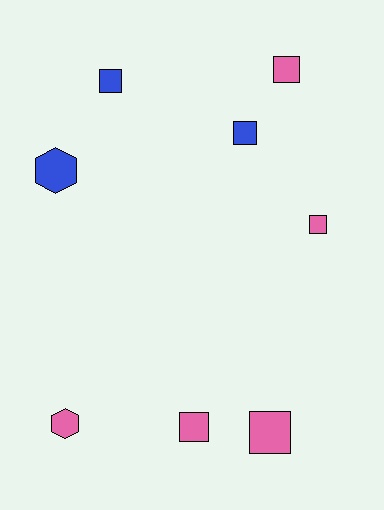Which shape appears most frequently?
Square, with 6 objects.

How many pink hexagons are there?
There is 1 pink hexagon.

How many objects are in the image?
There are 8 objects.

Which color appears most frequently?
Pink, with 5 objects.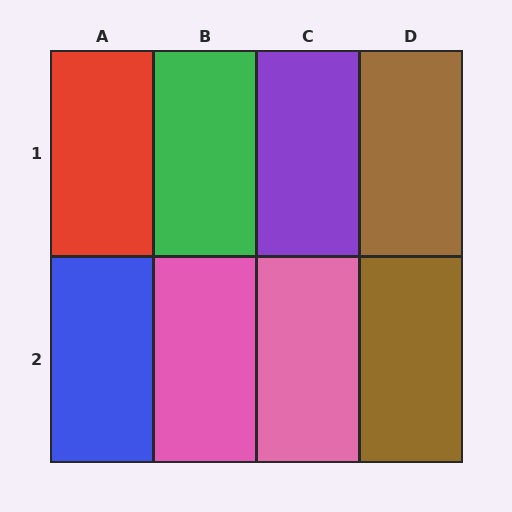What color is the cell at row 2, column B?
Pink.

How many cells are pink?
2 cells are pink.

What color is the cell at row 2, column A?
Blue.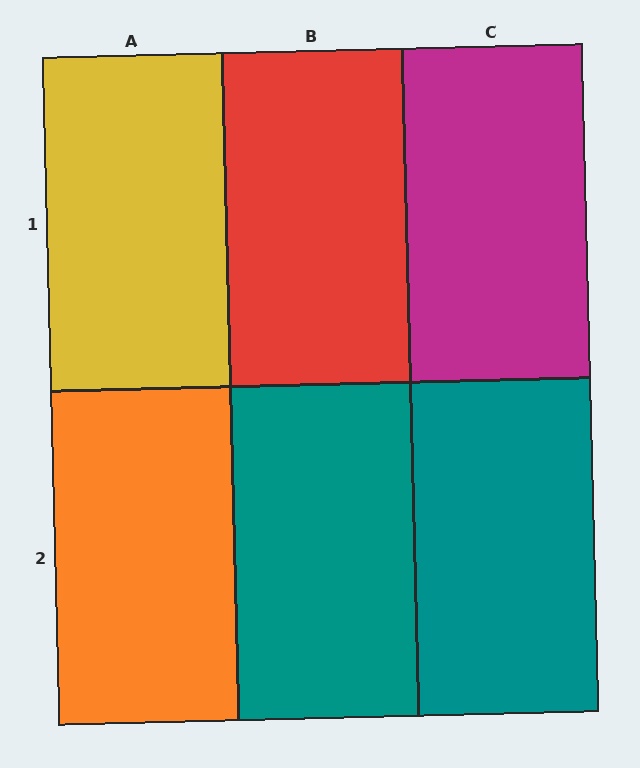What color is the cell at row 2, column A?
Orange.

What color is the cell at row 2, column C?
Teal.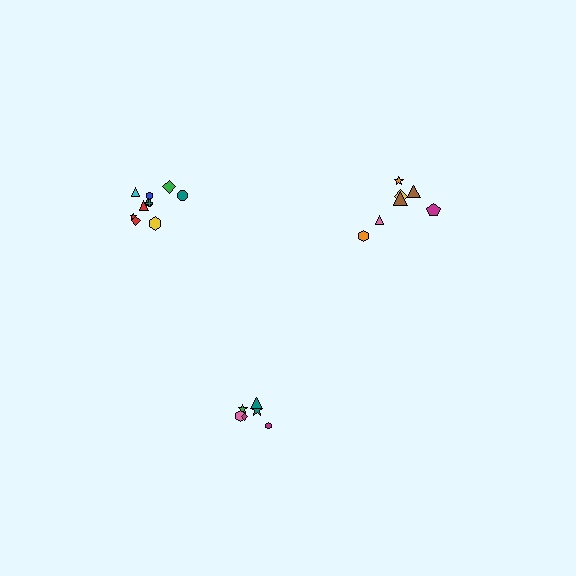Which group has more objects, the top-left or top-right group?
The top-left group.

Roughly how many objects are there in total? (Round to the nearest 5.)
Roughly 25 objects in total.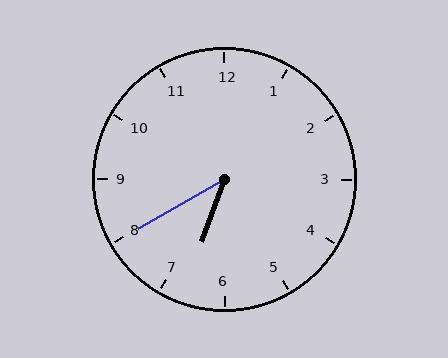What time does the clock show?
6:40.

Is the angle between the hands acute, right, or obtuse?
It is acute.